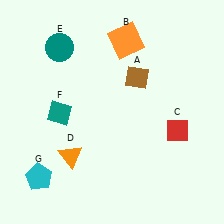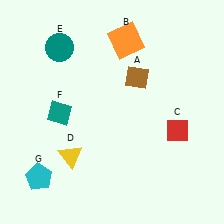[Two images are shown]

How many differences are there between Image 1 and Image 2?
There is 1 difference between the two images.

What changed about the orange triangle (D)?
In Image 1, D is orange. In Image 2, it changed to yellow.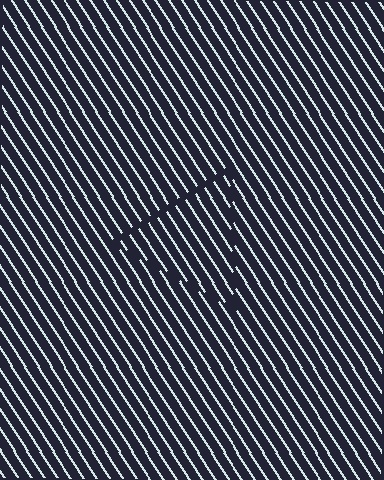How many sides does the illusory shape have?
3 sides — the line-ends trace a triangle.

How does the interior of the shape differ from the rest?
The interior of the shape contains the same grating, shifted by half a period — the contour is defined by the phase discontinuity where line-ends from the inner and outer gratings abut.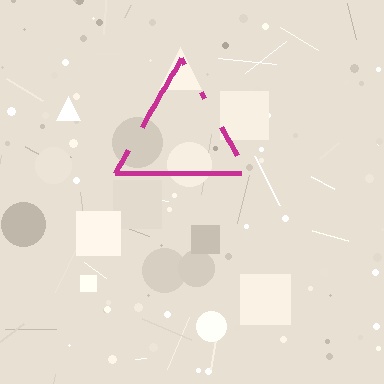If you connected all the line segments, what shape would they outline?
They would outline a triangle.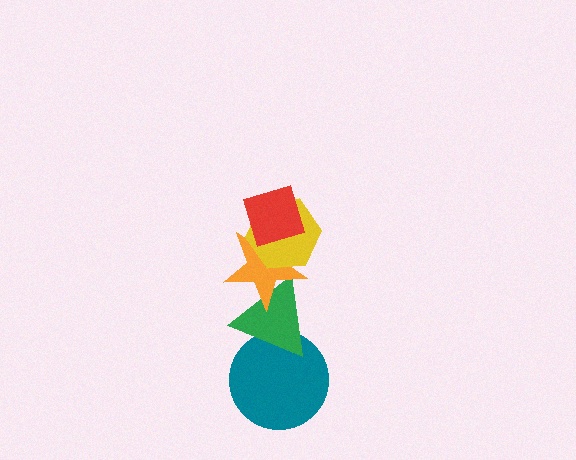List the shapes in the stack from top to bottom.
From top to bottom: the red diamond, the yellow hexagon, the orange star, the green triangle, the teal circle.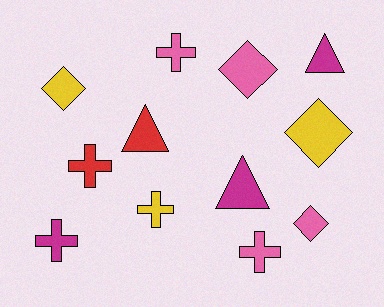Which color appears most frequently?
Pink, with 4 objects.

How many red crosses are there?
There is 1 red cross.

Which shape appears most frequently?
Cross, with 5 objects.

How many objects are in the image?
There are 12 objects.